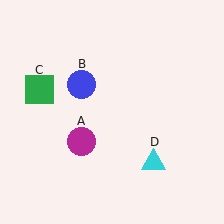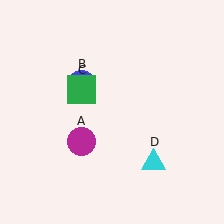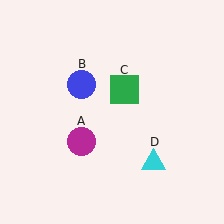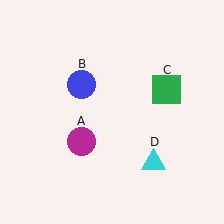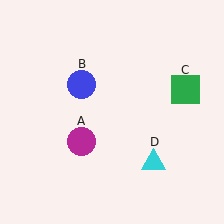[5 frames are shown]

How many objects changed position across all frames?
1 object changed position: green square (object C).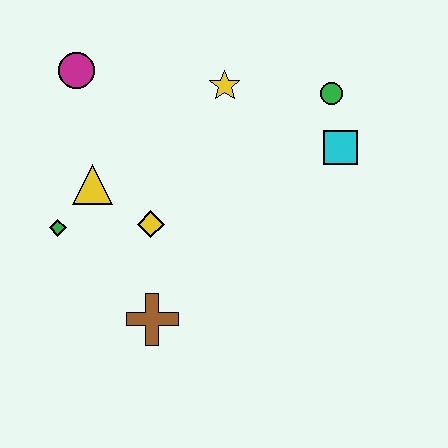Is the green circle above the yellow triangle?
Yes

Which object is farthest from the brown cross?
The green circle is farthest from the brown cross.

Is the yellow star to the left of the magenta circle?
No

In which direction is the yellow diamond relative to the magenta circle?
The yellow diamond is below the magenta circle.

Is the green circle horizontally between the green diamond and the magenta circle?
No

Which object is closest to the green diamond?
The yellow triangle is closest to the green diamond.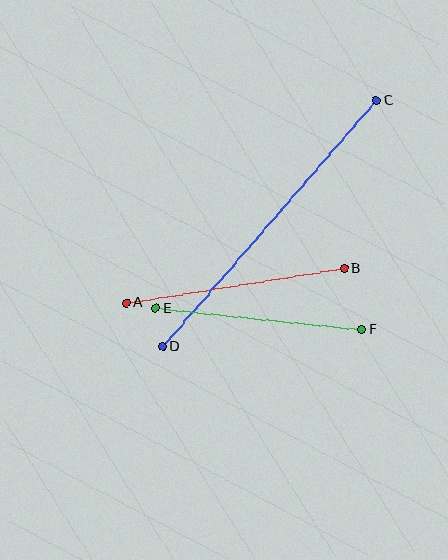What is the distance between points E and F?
The distance is approximately 207 pixels.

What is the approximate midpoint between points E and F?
The midpoint is at approximately (259, 319) pixels.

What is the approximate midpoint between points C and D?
The midpoint is at approximately (269, 223) pixels.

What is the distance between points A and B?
The distance is approximately 221 pixels.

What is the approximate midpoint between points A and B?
The midpoint is at approximately (235, 286) pixels.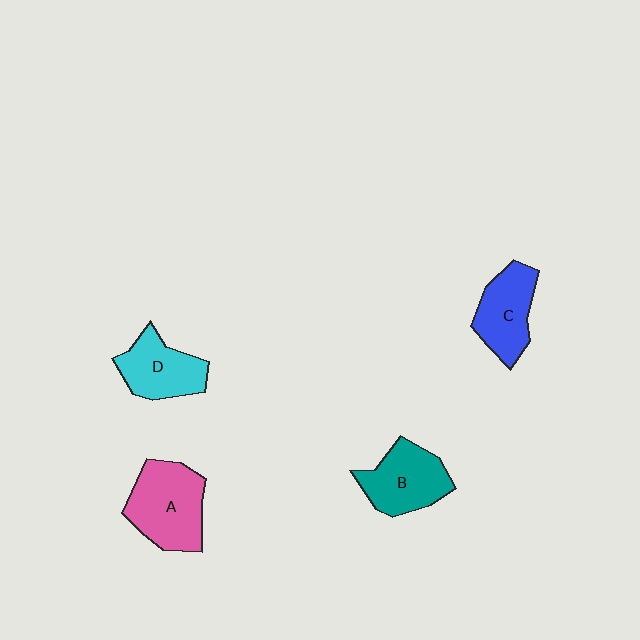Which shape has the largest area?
Shape A (pink).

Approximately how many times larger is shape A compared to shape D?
Approximately 1.3 times.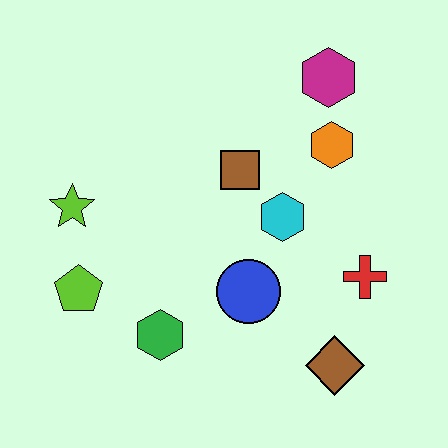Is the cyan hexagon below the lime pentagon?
No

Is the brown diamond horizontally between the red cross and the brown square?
Yes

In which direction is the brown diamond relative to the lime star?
The brown diamond is to the right of the lime star.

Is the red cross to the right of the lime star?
Yes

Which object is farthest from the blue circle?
The magenta hexagon is farthest from the blue circle.